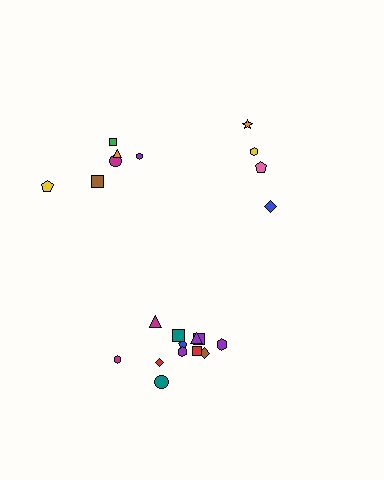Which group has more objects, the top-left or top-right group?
The top-left group.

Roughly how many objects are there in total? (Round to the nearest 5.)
Roughly 20 objects in total.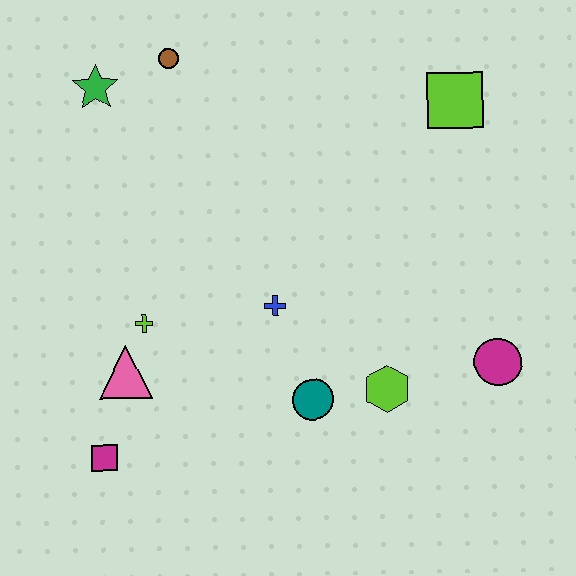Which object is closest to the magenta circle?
The lime hexagon is closest to the magenta circle.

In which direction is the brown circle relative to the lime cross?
The brown circle is above the lime cross.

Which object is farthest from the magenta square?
The lime square is farthest from the magenta square.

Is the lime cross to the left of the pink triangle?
No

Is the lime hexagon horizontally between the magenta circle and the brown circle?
Yes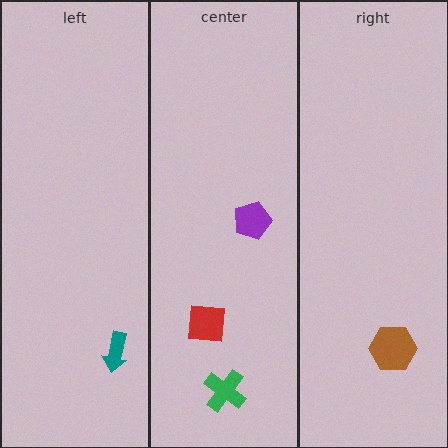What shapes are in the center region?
The green cross, the purple pentagon, the red square.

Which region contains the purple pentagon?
The center region.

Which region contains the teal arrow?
The left region.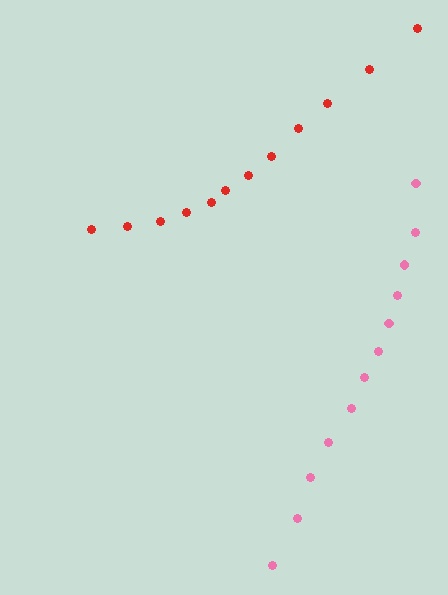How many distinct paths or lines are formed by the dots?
There are 2 distinct paths.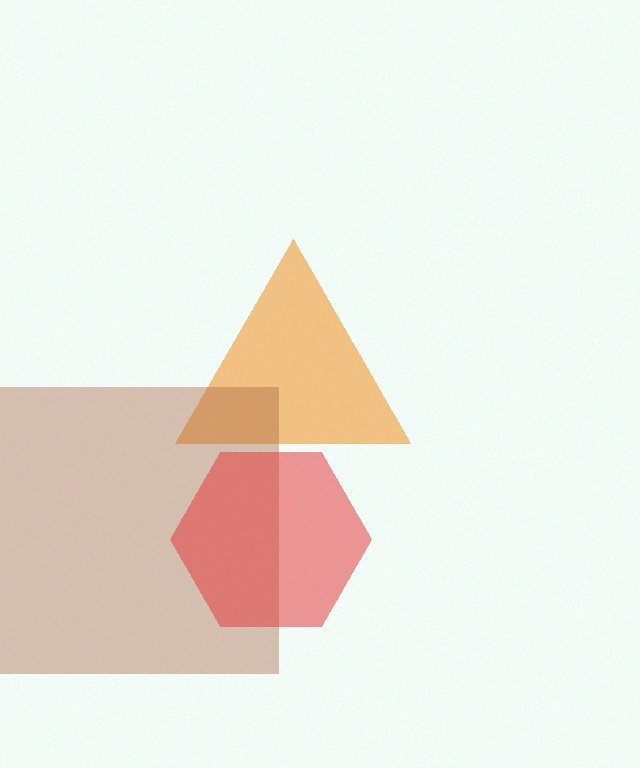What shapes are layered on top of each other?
The layered shapes are: an orange triangle, a brown square, a red hexagon.